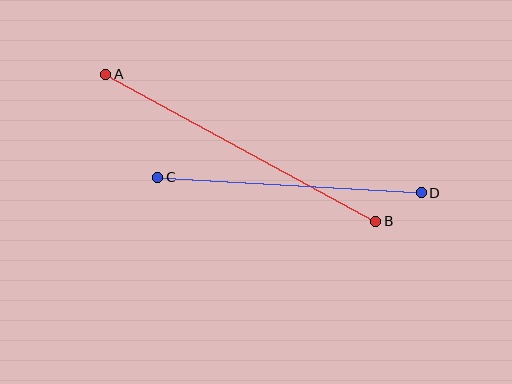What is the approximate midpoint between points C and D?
The midpoint is at approximately (290, 185) pixels.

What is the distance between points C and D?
The distance is approximately 264 pixels.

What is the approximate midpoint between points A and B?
The midpoint is at approximately (241, 148) pixels.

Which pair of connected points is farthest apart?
Points A and B are farthest apart.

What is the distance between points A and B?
The distance is approximately 308 pixels.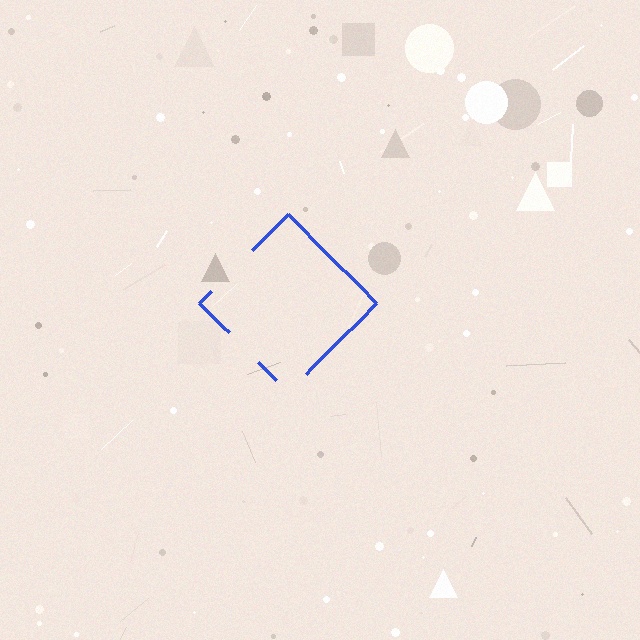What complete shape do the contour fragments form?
The contour fragments form a diamond.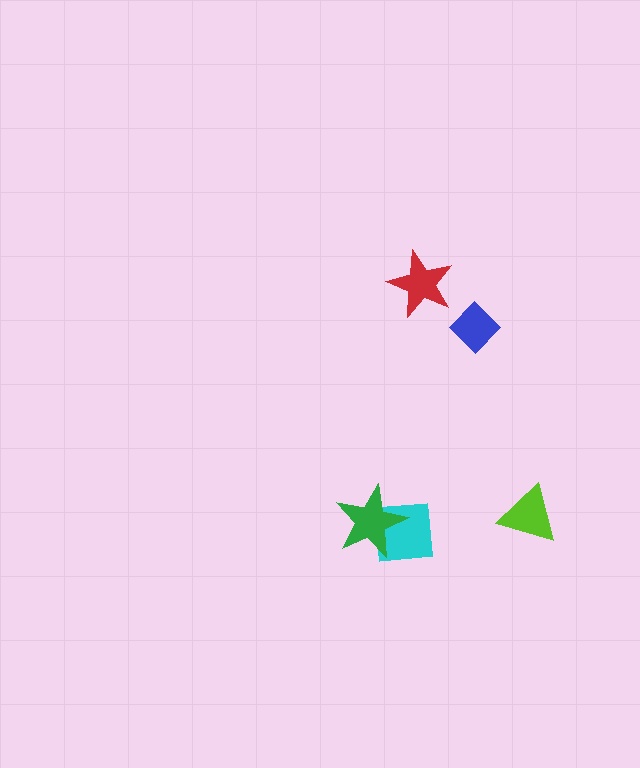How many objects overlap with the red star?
0 objects overlap with the red star.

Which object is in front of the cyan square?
The green star is in front of the cyan square.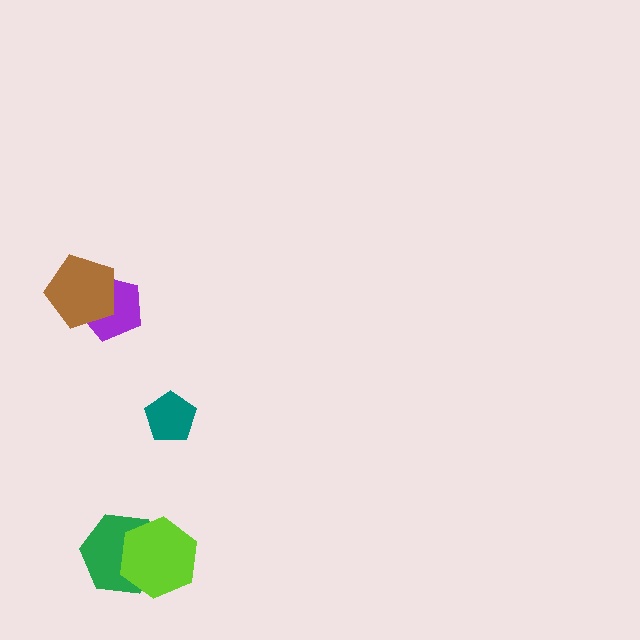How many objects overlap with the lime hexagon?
1 object overlaps with the lime hexagon.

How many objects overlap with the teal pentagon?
0 objects overlap with the teal pentagon.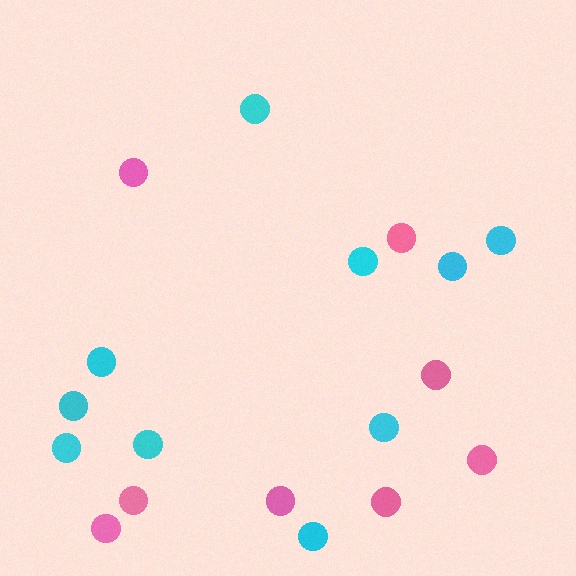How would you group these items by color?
There are 2 groups: one group of pink circles (8) and one group of cyan circles (10).